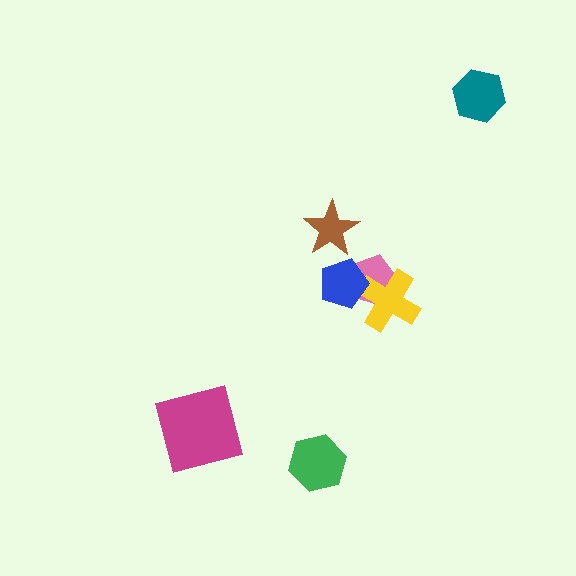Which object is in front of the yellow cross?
The blue pentagon is in front of the yellow cross.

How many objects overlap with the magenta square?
0 objects overlap with the magenta square.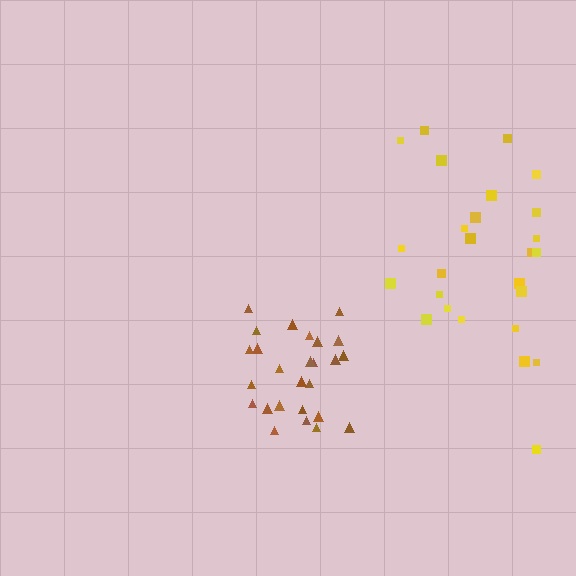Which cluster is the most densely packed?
Brown.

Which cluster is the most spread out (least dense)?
Yellow.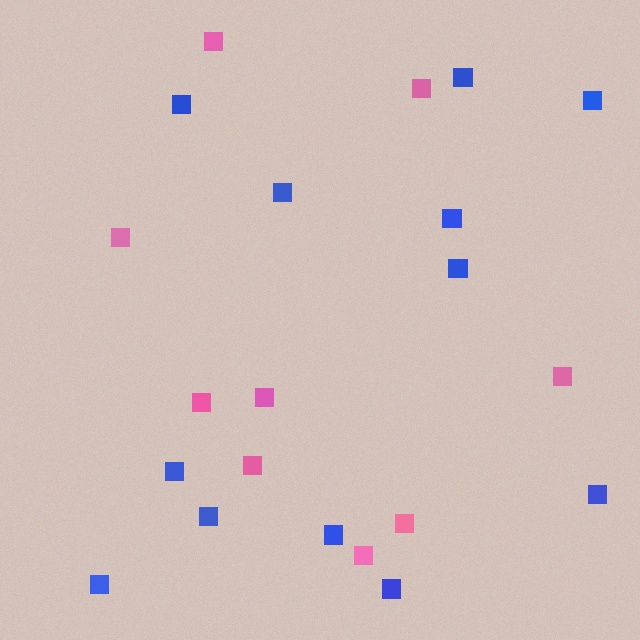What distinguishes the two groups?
There are 2 groups: one group of pink squares (9) and one group of blue squares (12).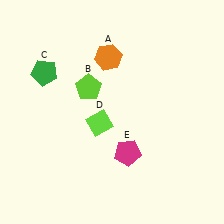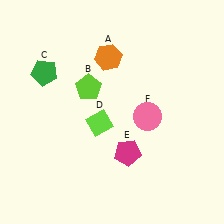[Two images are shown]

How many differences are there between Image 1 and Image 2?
There is 1 difference between the two images.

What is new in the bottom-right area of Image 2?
A pink circle (F) was added in the bottom-right area of Image 2.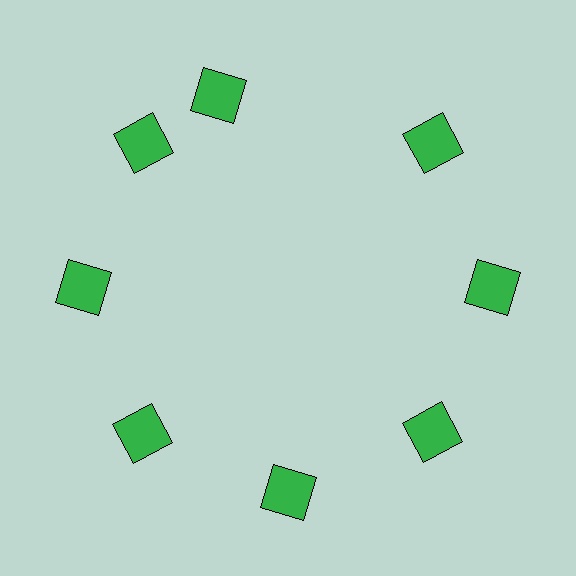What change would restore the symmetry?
The symmetry would be restored by rotating it back into even spacing with its neighbors so that all 8 squares sit at equal angles and equal distance from the center.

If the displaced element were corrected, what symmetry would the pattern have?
It would have 8-fold rotational symmetry — the pattern would map onto itself every 45 degrees.